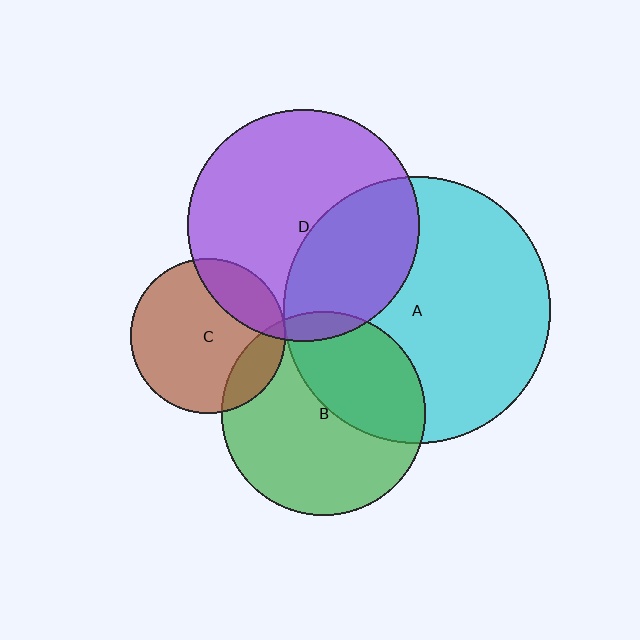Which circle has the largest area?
Circle A (cyan).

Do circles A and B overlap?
Yes.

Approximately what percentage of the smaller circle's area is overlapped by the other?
Approximately 40%.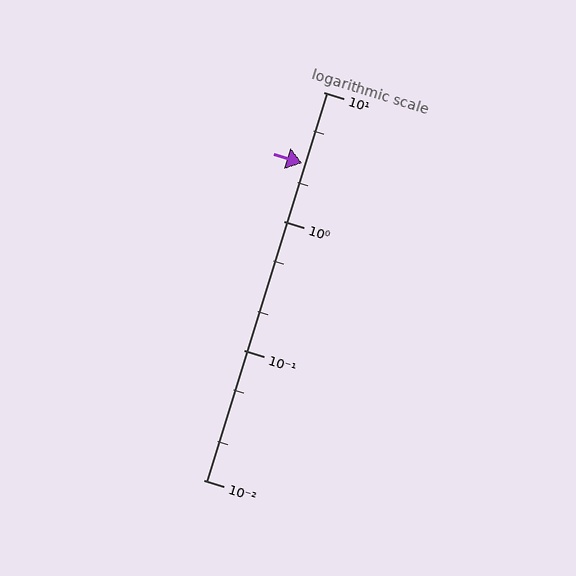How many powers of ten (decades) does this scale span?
The scale spans 3 decades, from 0.01 to 10.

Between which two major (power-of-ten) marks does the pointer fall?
The pointer is between 1 and 10.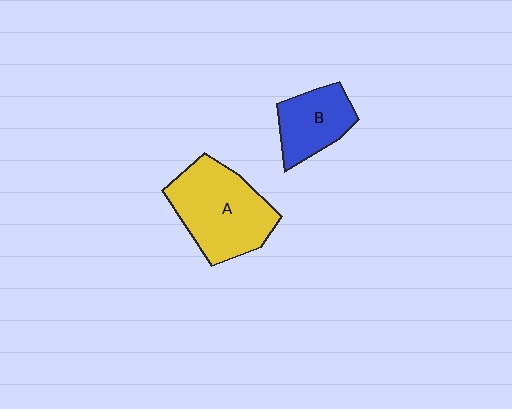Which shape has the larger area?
Shape A (yellow).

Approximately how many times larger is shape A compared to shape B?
Approximately 1.7 times.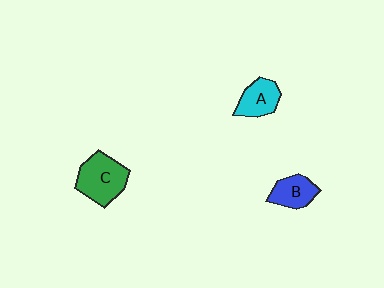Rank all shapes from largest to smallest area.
From largest to smallest: C (green), A (cyan), B (blue).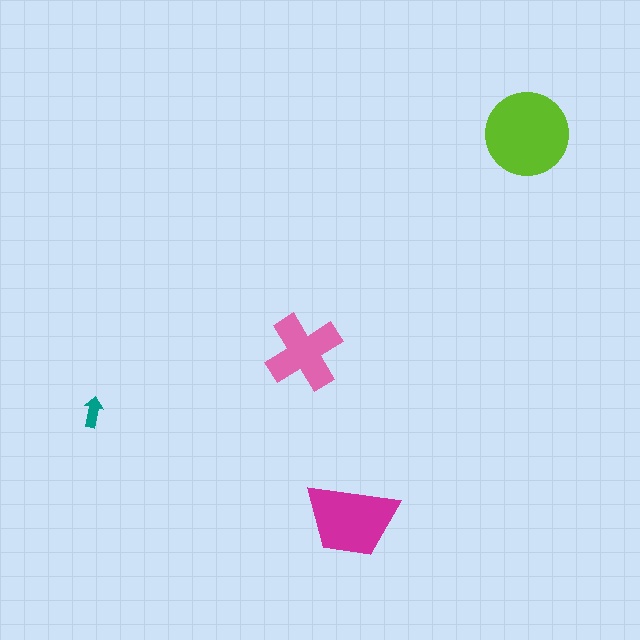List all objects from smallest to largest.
The teal arrow, the pink cross, the magenta trapezoid, the lime circle.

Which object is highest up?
The lime circle is topmost.